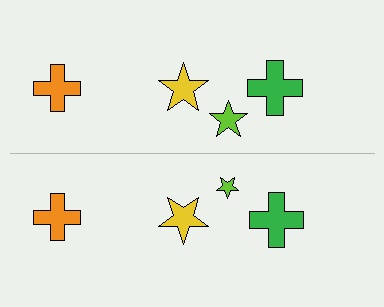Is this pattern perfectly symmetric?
No, the pattern is not perfectly symmetric. The lime star on the bottom side has a different size than its mirror counterpart.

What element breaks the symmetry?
The lime star on the bottom side has a different size than its mirror counterpart.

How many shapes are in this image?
There are 8 shapes in this image.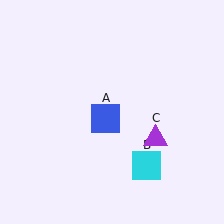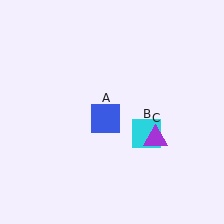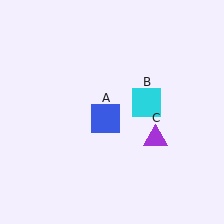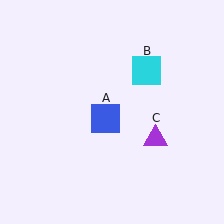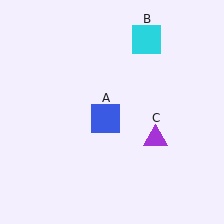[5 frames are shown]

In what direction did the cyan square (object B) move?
The cyan square (object B) moved up.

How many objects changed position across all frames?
1 object changed position: cyan square (object B).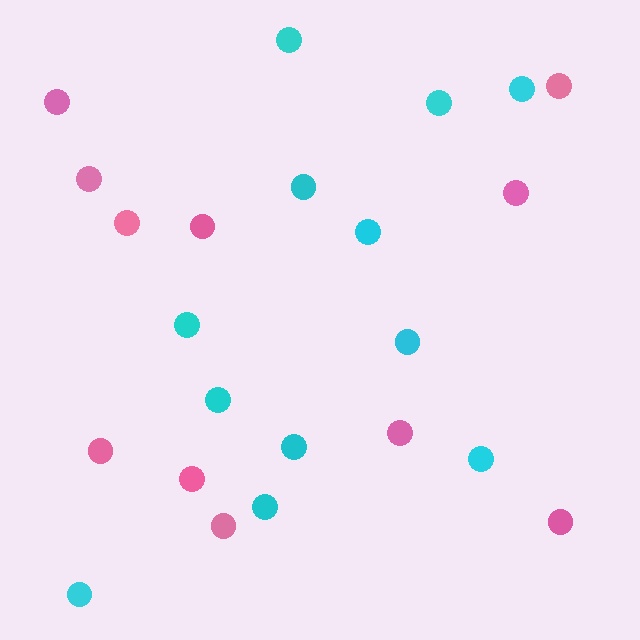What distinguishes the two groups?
There are 2 groups: one group of pink circles (11) and one group of cyan circles (12).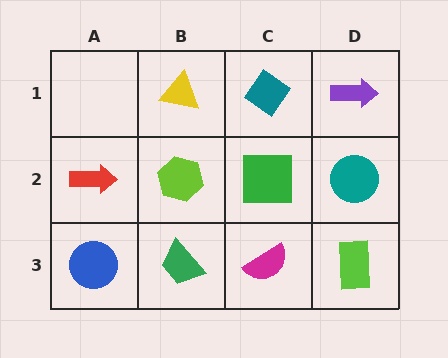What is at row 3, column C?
A magenta semicircle.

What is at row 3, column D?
A lime rectangle.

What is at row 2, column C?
A green square.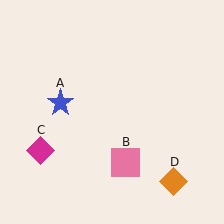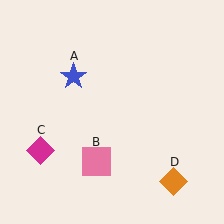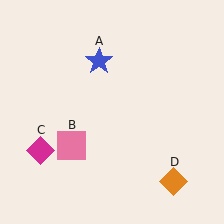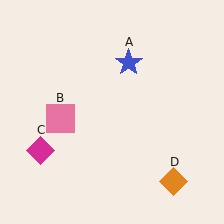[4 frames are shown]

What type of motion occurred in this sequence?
The blue star (object A), pink square (object B) rotated clockwise around the center of the scene.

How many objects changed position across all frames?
2 objects changed position: blue star (object A), pink square (object B).